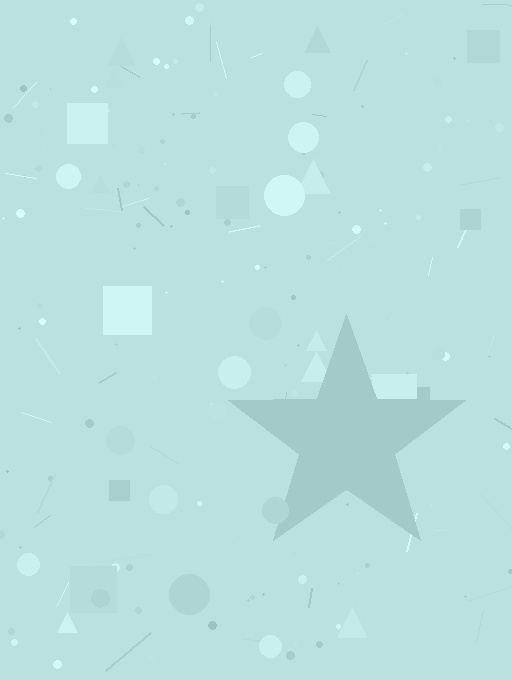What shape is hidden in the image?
A star is hidden in the image.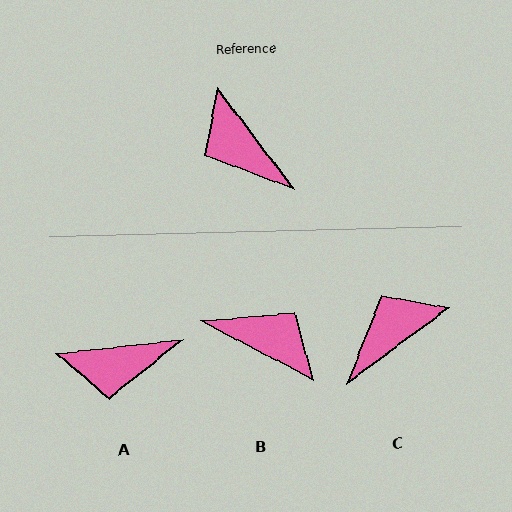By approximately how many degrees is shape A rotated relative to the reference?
Approximately 59 degrees counter-clockwise.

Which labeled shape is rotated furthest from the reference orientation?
B, about 155 degrees away.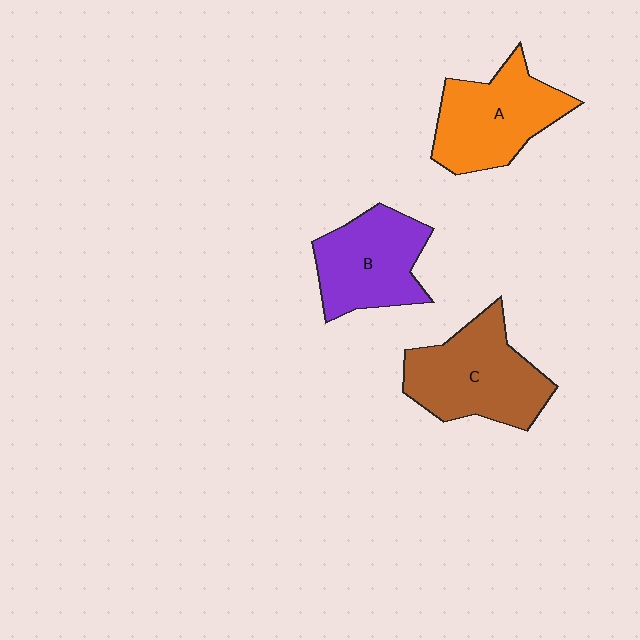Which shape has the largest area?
Shape C (brown).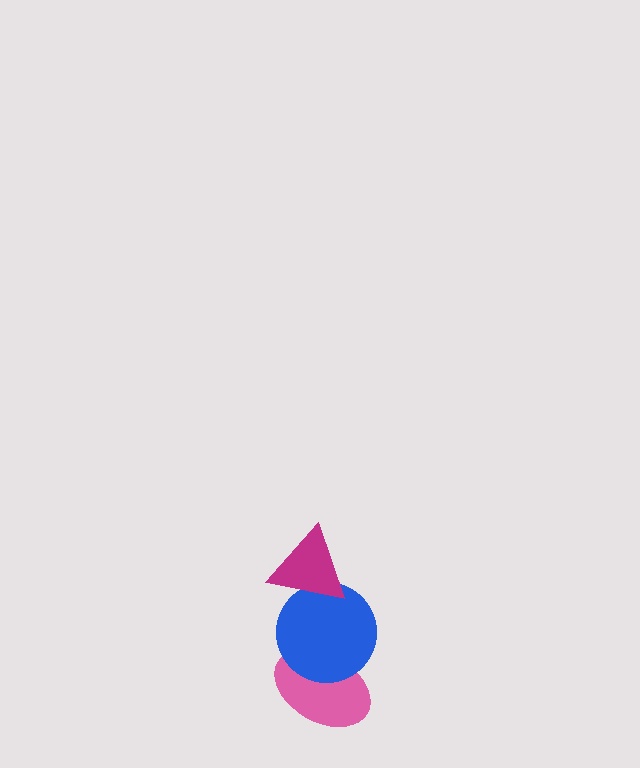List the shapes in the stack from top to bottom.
From top to bottom: the magenta triangle, the blue circle, the pink ellipse.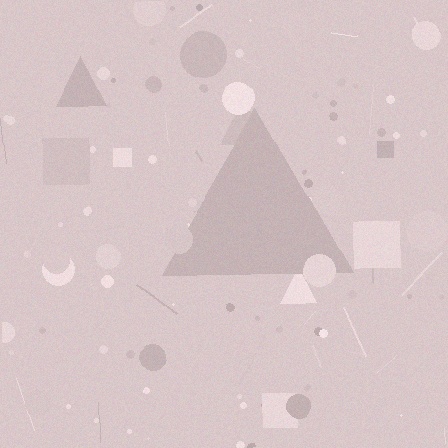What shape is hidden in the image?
A triangle is hidden in the image.